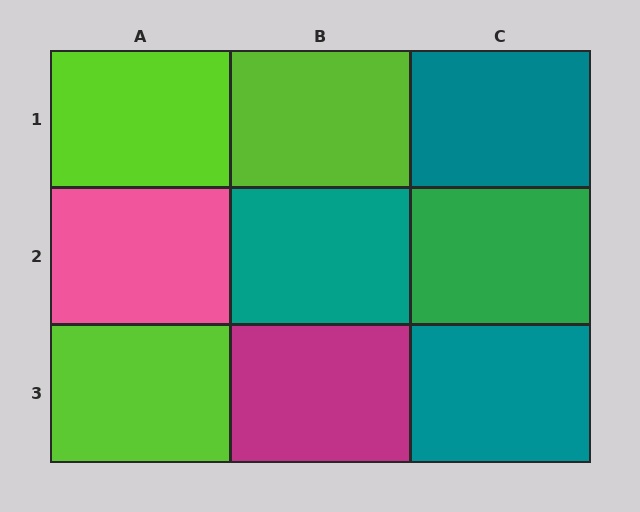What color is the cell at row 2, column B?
Teal.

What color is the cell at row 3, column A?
Lime.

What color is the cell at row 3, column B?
Magenta.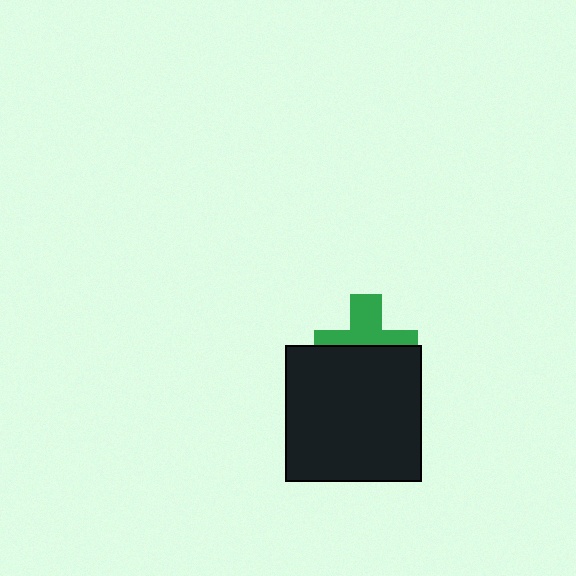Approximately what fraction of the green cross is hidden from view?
Roughly 51% of the green cross is hidden behind the black square.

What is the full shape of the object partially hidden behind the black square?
The partially hidden object is a green cross.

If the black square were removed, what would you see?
You would see the complete green cross.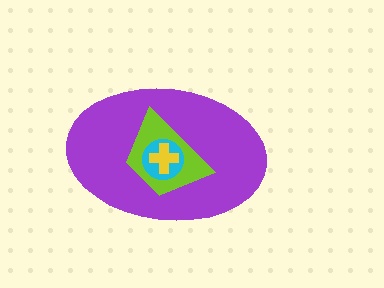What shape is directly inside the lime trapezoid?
The cyan circle.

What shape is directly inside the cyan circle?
The yellow cross.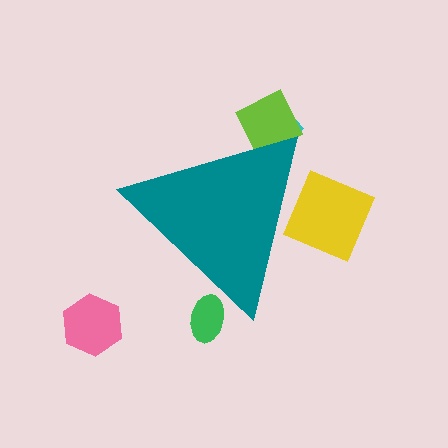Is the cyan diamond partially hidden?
Yes, the cyan diamond is partially hidden behind the teal triangle.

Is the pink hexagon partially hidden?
No, the pink hexagon is fully visible.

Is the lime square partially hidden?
Yes, the lime square is partially hidden behind the teal triangle.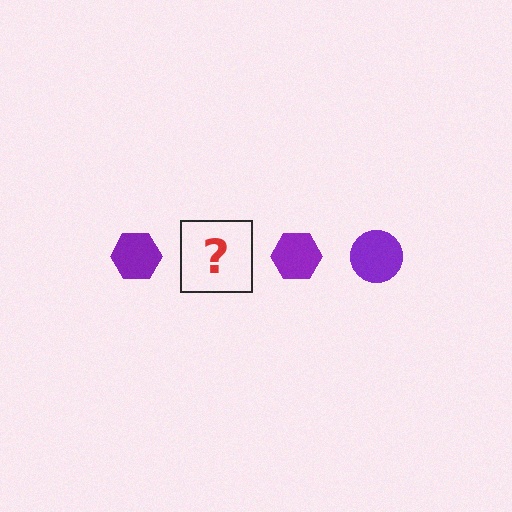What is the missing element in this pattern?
The missing element is a purple circle.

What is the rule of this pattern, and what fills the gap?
The rule is that the pattern cycles through hexagon, circle shapes in purple. The gap should be filled with a purple circle.